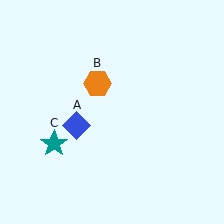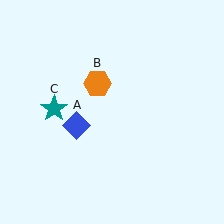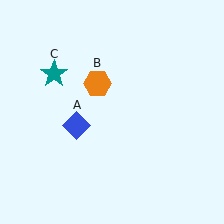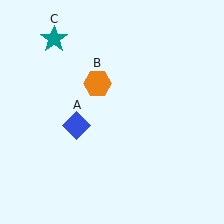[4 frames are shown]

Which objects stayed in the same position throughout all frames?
Blue diamond (object A) and orange hexagon (object B) remained stationary.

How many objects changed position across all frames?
1 object changed position: teal star (object C).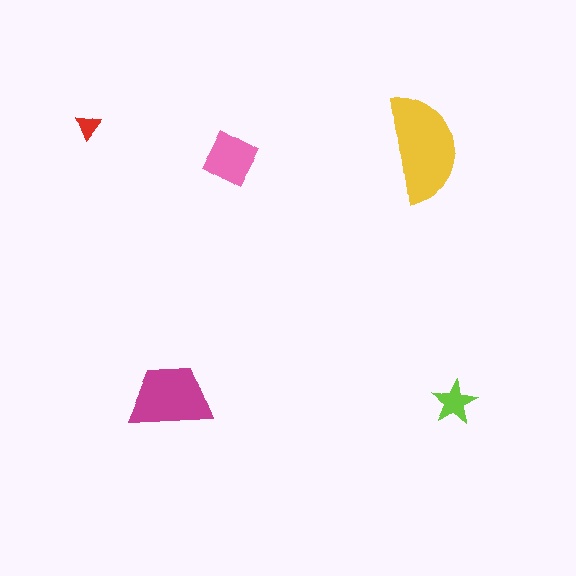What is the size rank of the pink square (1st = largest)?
3rd.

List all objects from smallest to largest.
The red triangle, the lime star, the pink square, the magenta trapezoid, the yellow semicircle.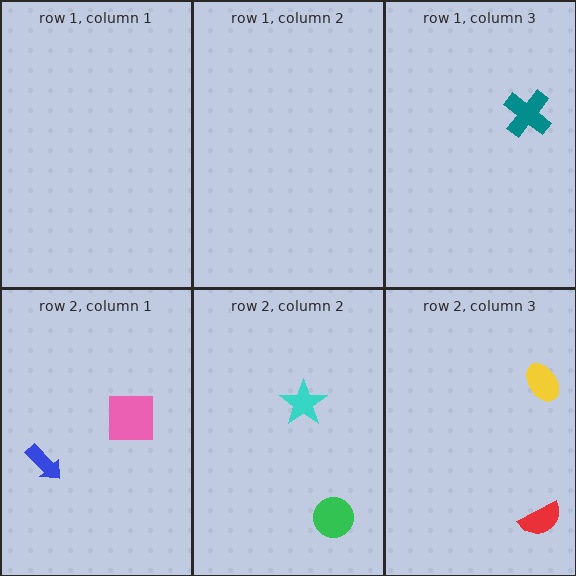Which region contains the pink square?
The row 2, column 1 region.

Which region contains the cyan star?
The row 2, column 2 region.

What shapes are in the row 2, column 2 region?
The green circle, the cyan star.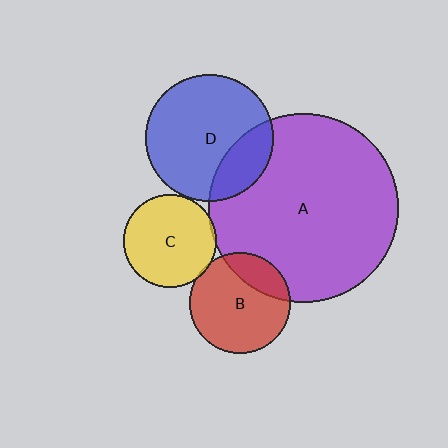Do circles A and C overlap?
Yes.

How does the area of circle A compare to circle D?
Approximately 2.2 times.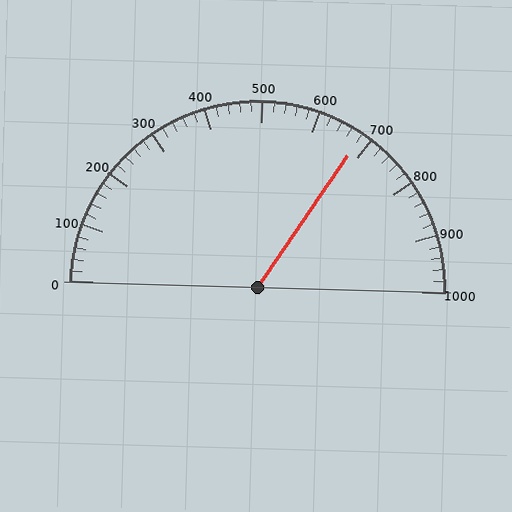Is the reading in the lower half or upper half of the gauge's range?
The reading is in the upper half of the range (0 to 1000).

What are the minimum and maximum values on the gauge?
The gauge ranges from 0 to 1000.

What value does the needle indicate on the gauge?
The needle indicates approximately 680.